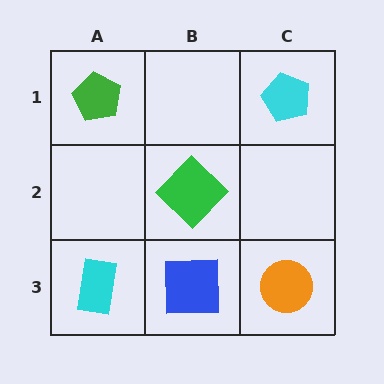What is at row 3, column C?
An orange circle.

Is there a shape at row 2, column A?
No, that cell is empty.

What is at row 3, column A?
A cyan rectangle.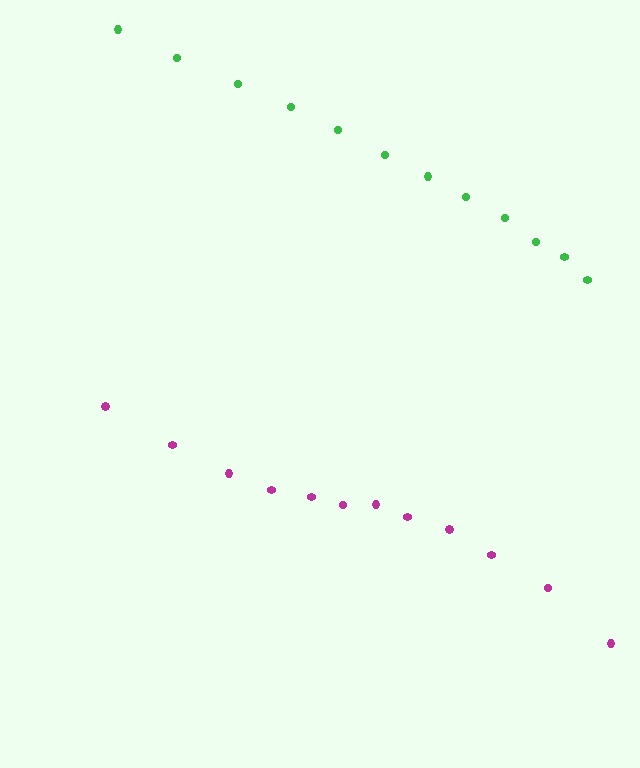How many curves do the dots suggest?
There are 2 distinct paths.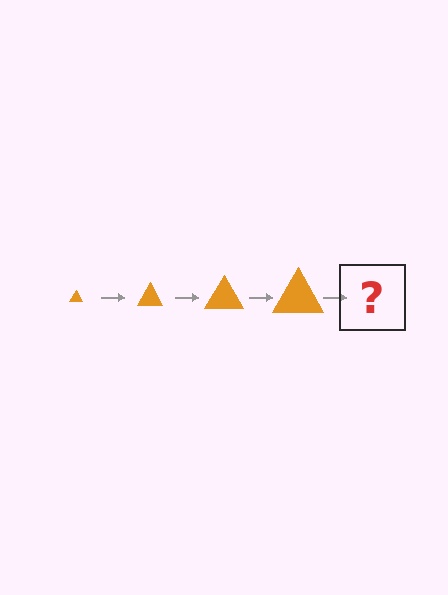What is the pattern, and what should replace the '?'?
The pattern is that the triangle gets progressively larger each step. The '?' should be an orange triangle, larger than the previous one.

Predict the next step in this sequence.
The next step is an orange triangle, larger than the previous one.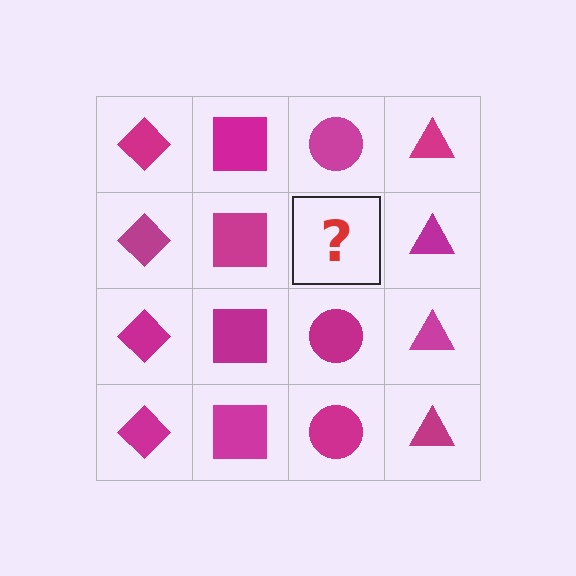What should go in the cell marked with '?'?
The missing cell should contain a magenta circle.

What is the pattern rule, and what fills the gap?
The rule is that each column has a consistent shape. The gap should be filled with a magenta circle.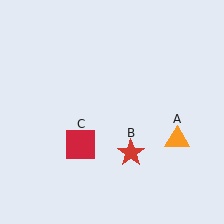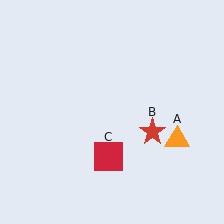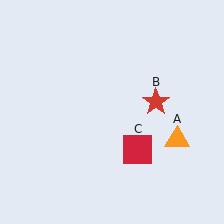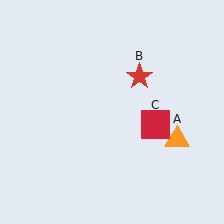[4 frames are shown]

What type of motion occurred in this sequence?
The red star (object B), red square (object C) rotated counterclockwise around the center of the scene.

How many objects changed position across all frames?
2 objects changed position: red star (object B), red square (object C).